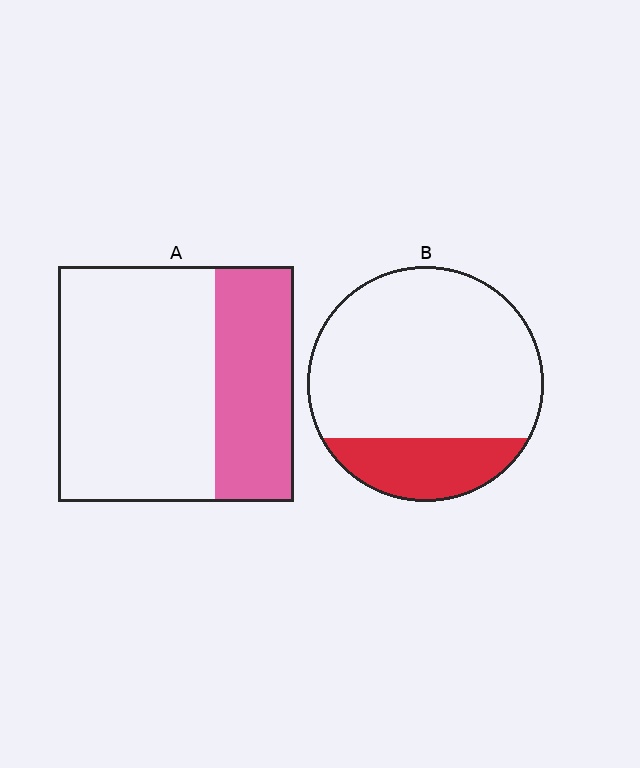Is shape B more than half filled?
No.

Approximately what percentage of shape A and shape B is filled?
A is approximately 35% and B is approximately 20%.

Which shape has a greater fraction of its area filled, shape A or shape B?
Shape A.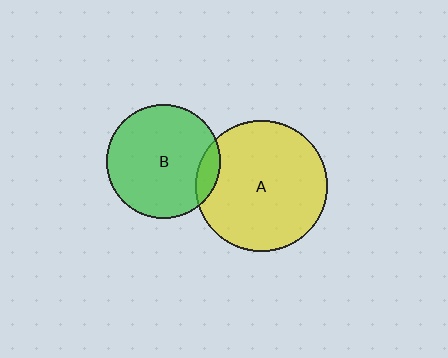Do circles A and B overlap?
Yes.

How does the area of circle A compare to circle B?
Approximately 1.3 times.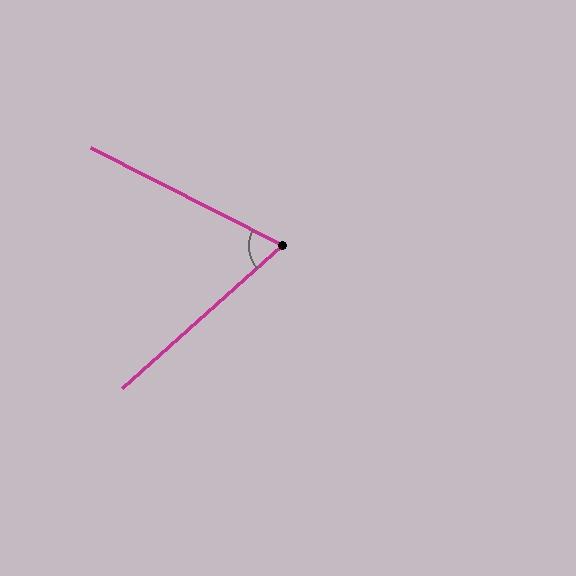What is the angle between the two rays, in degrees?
Approximately 69 degrees.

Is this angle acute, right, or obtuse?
It is acute.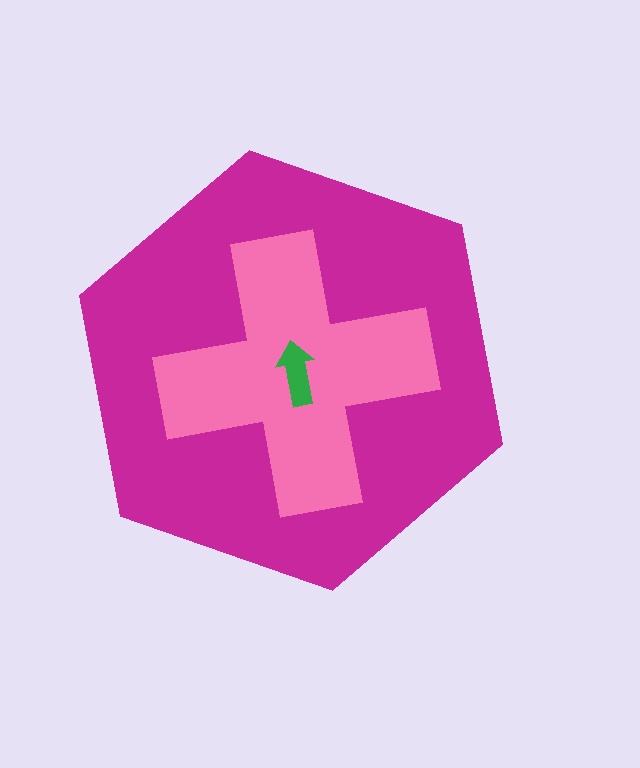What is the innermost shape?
The green arrow.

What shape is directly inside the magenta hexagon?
The pink cross.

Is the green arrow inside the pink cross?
Yes.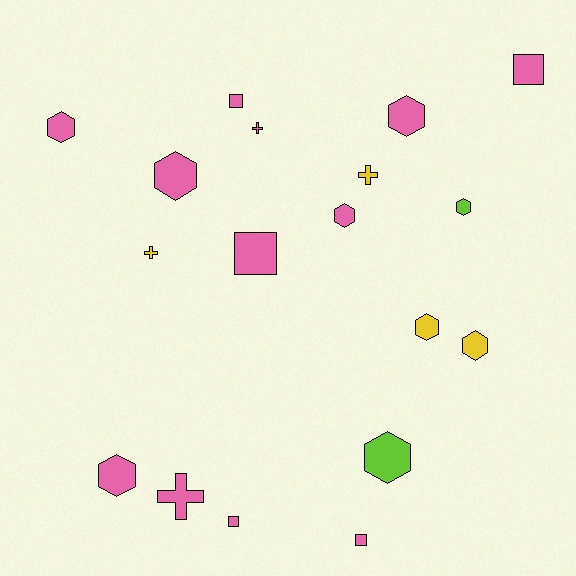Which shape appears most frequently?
Hexagon, with 9 objects.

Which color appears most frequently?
Pink, with 12 objects.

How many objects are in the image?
There are 18 objects.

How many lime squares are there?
There are no lime squares.